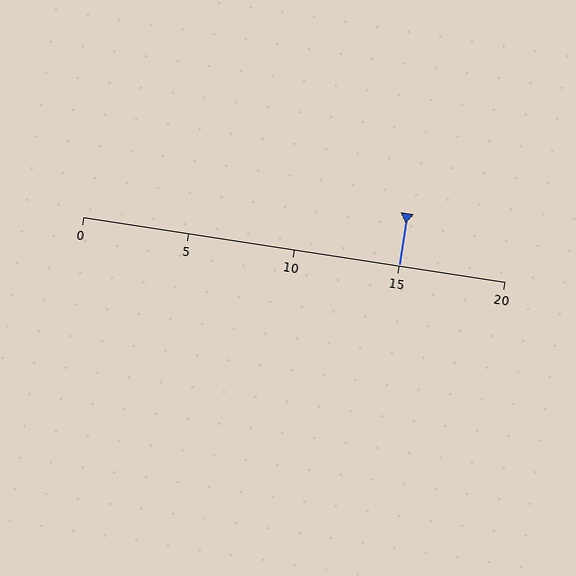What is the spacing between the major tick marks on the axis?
The major ticks are spaced 5 apart.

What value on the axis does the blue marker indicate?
The marker indicates approximately 15.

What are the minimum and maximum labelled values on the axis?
The axis runs from 0 to 20.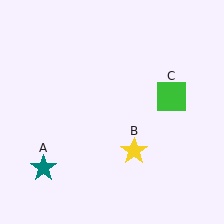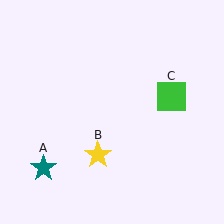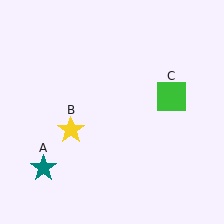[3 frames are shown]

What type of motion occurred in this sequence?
The yellow star (object B) rotated clockwise around the center of the scene.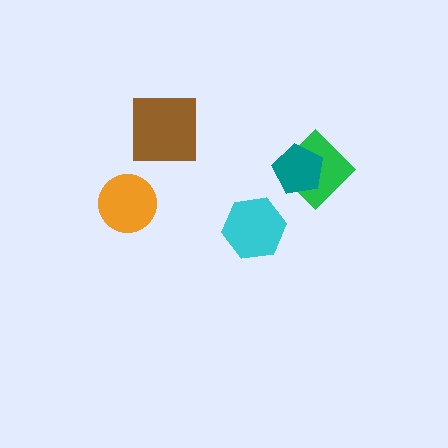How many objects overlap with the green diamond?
1 object overlaps with the green diamond.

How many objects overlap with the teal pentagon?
1 object overlaps with the teal pentagon.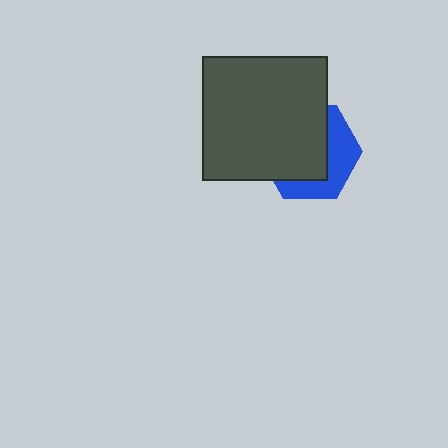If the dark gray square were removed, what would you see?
You would see the complete blue hexagon.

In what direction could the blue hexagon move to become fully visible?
The blue hexagon could move toward the lower-right. That would shift it out from behind the dark gray square entirely.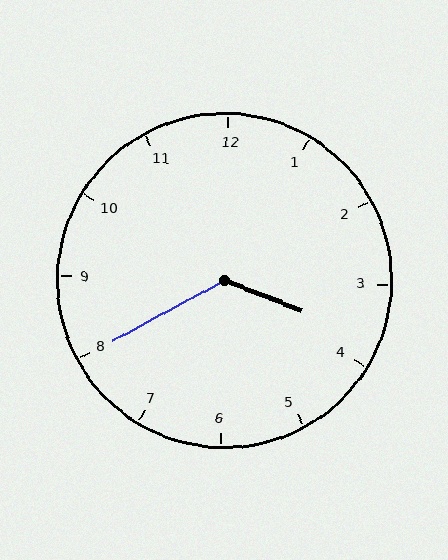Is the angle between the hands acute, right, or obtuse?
It is obtuse.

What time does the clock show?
3:40.